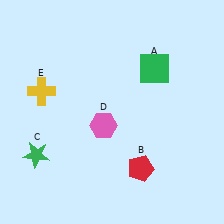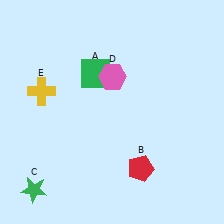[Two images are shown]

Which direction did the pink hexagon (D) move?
The pink hexagon (D) moved up.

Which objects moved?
The objects that moved are: the green square (A), the green star (C), the pink hexagon (D).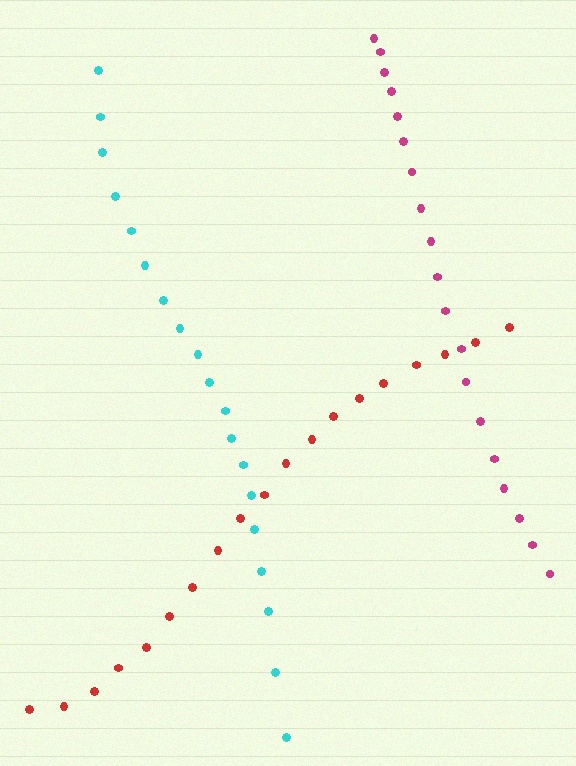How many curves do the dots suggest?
There are 3 distinct paths.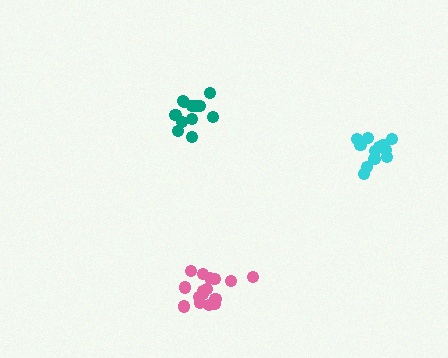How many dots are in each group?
Group 1: 12 dots, Group 2: 16 dots, Group 3: 12 dots (40 total).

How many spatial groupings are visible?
There are 3 spatial groupings.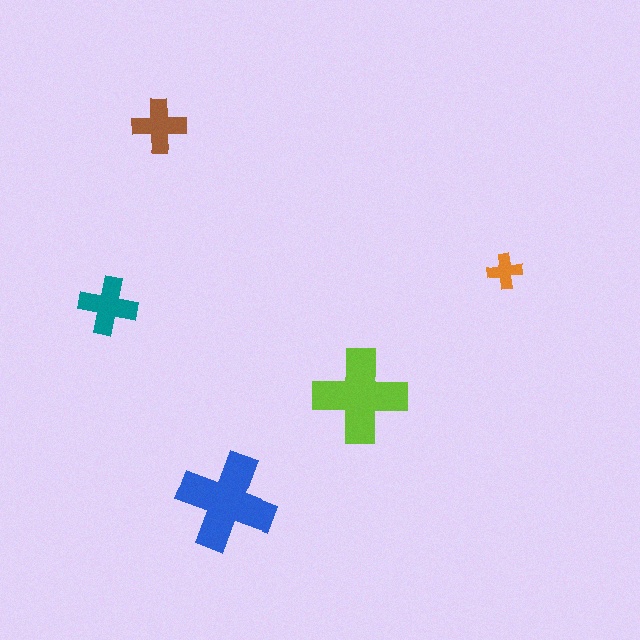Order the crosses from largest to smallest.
the blue one, the lime one, the teal one, the brown one, the orange one.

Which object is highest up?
The brown cross is topmost.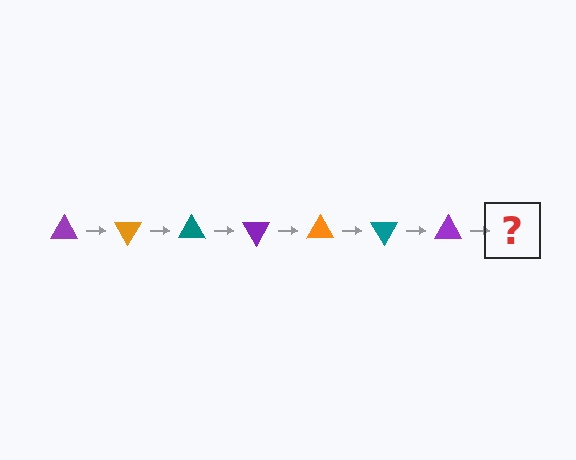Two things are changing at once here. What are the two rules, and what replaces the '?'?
The two rules are that it rotates 60 degrees each step and the color cycles through purple, orange, and teal. The '?' should be an orange triangle, rotated 420 degrees from the start.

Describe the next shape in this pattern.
It should be an orange triangle, rotated 420 degrees from the start.